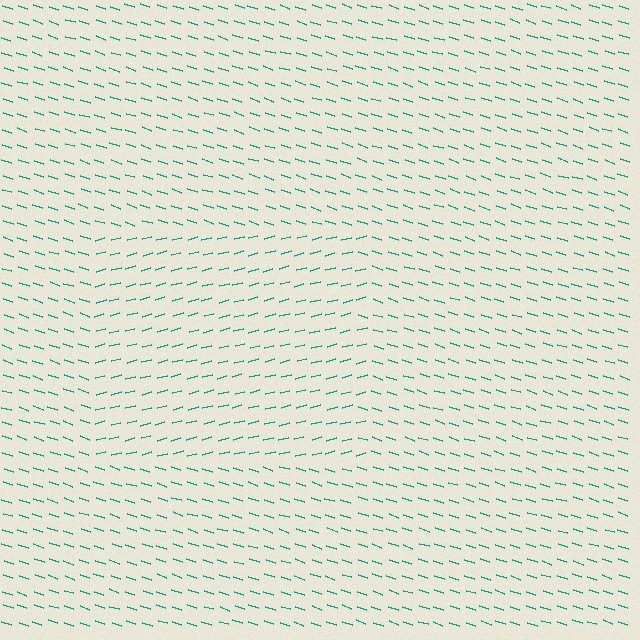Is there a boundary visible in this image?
Yes, there is a texture boundary formed by a change in line orientation.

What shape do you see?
I see a rectangle.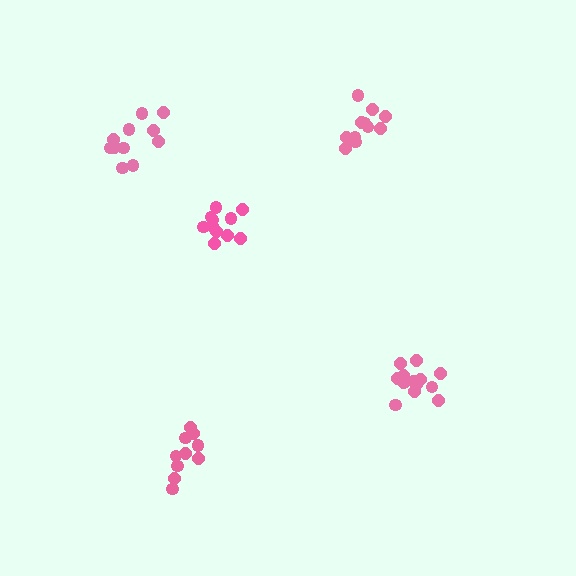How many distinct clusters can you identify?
There are 5 distinct clusters.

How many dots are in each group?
Group 1: 11 dots, Group 2: 10 dots, Group 3: 15 dots, Group 4: 11 dots, Group 5: 11 dots (58 total).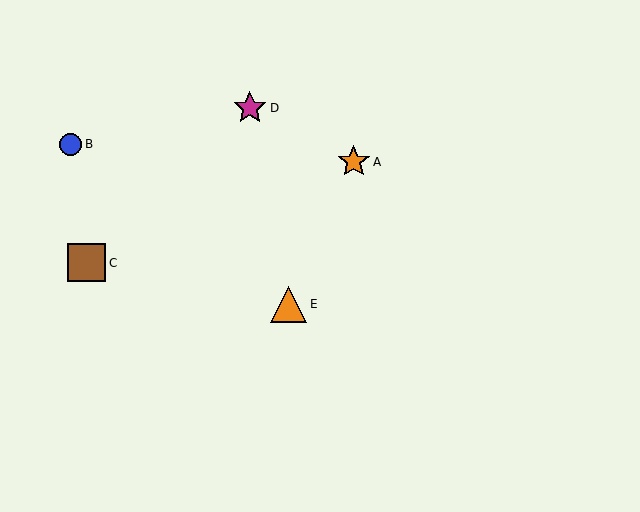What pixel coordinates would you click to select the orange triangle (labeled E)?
Click at (289, 304) to select the orange triangle E.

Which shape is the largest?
The brown square (labeled C) is the largest.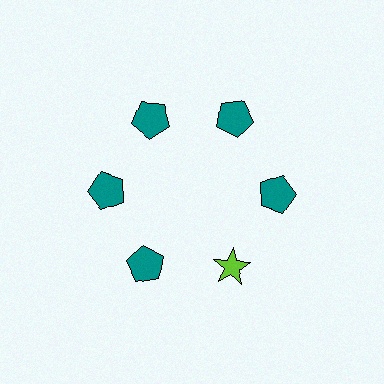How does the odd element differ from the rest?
It differs in both color (lime instead of teal) and shape (star instead of pentagon).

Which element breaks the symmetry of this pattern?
The lime star at roughly the 5 o'clock position breaks the symmetry. All other shapes are teal pentagons.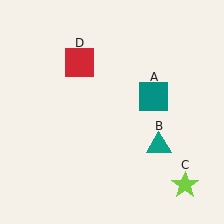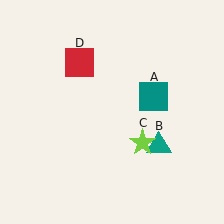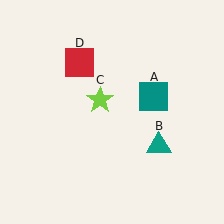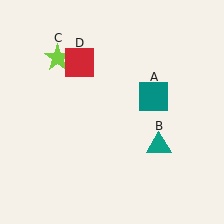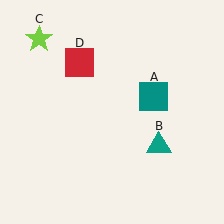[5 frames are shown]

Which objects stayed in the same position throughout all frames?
Teal square (object A) and teal triangle (object B) and red square (object D) remained stationary.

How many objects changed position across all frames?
1 object changed position: lime star (object C).